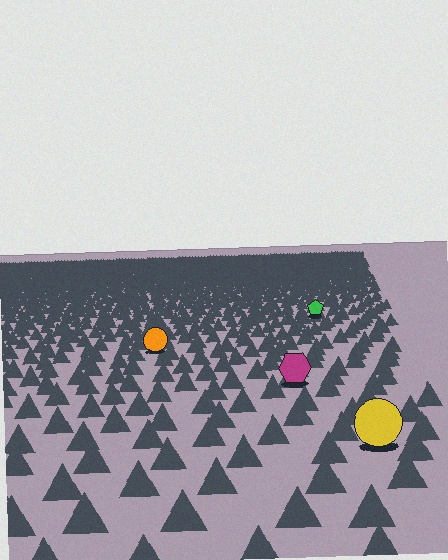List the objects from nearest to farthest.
From nearest to farthest: the yellow circle, the magenta hexagon, the orange circle, the green pentagon.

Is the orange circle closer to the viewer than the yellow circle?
No. The yellow circle is closer — you can tell from the texture gradient: the ground texture is coarser near it.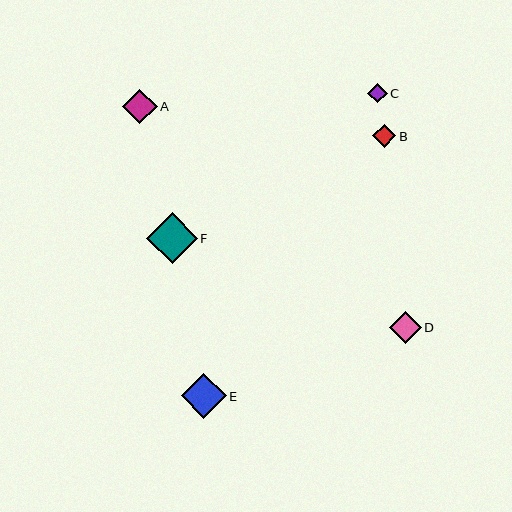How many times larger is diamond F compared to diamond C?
Diamond F is approximately 2.6 times the size of diamond C.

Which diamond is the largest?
Diamond F is the largest with a size of approximately 51 pixels.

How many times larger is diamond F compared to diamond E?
Diamond F is approximately 1.1 times the size of diamond E.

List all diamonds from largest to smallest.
From largest to smallest: F, E, A, D, B, C.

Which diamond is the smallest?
Diamond C is the smallest with a size of approximately 19 pixels.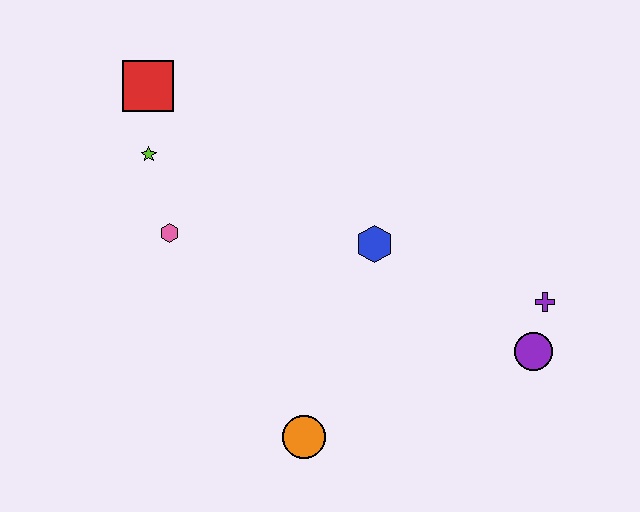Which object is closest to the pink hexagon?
The lime star is closest to the pink hexagon.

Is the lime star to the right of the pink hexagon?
No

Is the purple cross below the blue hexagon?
Yes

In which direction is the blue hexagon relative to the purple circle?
The blue hexagon is to the left of the purple circle.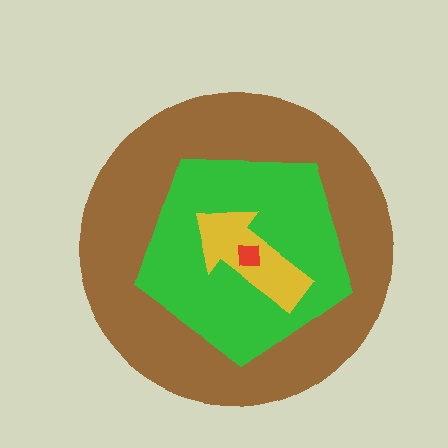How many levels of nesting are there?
4.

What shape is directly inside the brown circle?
The green pentagon.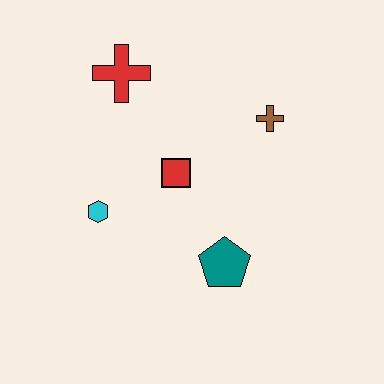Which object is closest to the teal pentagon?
The red square is closest to the teal pentagon.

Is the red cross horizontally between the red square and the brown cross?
No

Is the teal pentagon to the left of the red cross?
No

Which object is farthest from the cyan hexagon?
The brown cross is farthest from the cyan hexagon.